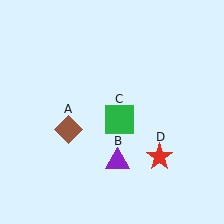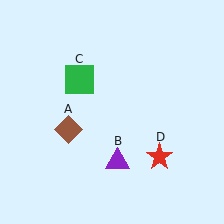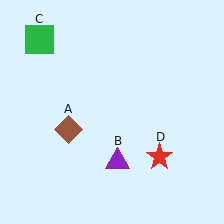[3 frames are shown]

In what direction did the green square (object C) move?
The green square (object C) moved up and to the left.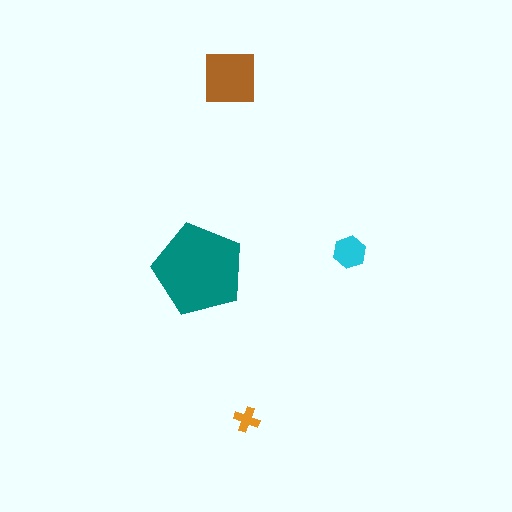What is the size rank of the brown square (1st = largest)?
2nd.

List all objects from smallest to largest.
The orange cross, the cyan hexagon, the brown square, the teal pentagon.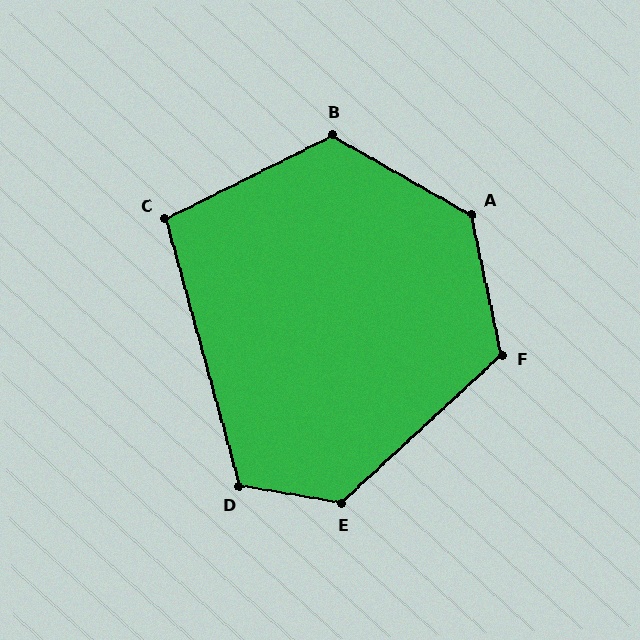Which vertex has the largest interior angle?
A, at approximately 131 degrees.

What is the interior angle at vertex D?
Approximately 115 degrees (obtuse).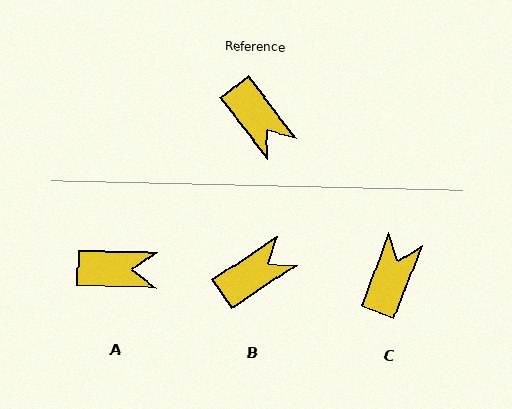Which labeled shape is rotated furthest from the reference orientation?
C, about 122 degrees away.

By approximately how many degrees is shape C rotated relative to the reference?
Approximately 122 degrees counter-clockwise.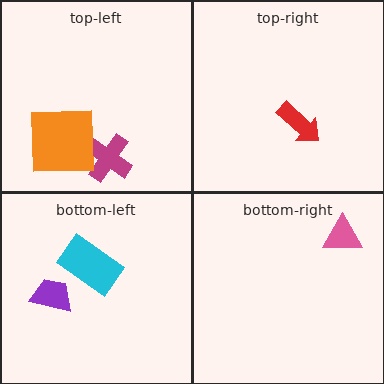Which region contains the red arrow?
The top-right region.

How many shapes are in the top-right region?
1.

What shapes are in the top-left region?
The magenta cross, the orange square.